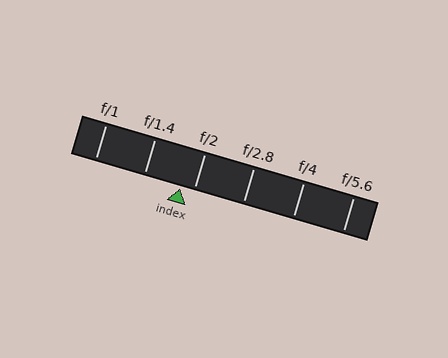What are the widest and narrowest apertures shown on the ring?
The widest aperture shown is f/1 and the narrowest is f/5.6.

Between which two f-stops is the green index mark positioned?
The index mark is between f/1.4 and f/2.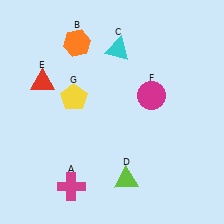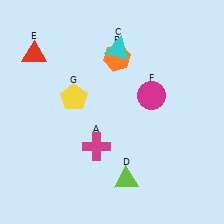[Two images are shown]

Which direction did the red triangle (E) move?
The red triangle (E) moved up.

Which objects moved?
The objects that moved are: the magenta cross (A), the orange hexagon (B), the red triangle (E).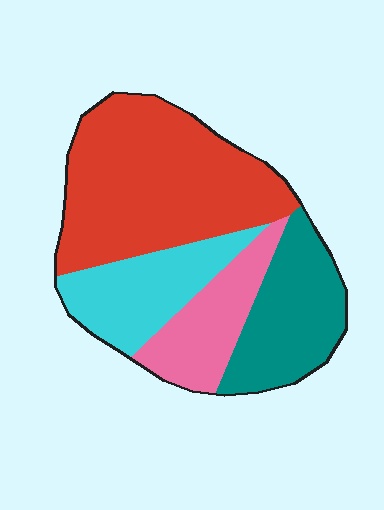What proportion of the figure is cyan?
Cyan takes up about one fifth (1/5) of the figure.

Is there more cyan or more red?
Red.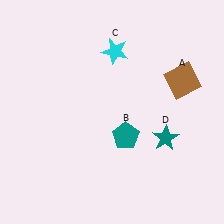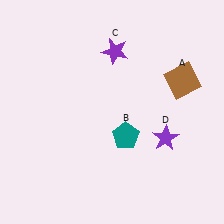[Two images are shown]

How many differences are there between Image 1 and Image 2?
There are 2 differences between the two images.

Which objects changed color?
C changed from cyan to purple. D changed from teal to purple.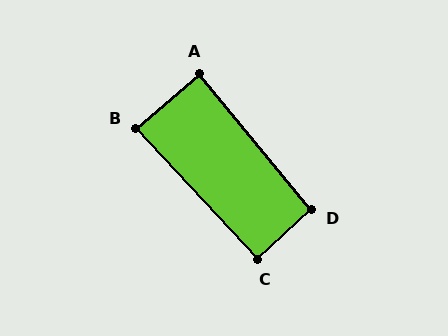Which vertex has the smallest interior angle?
B, at approximately 87 degrees.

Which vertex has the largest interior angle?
D, at approximately 93 degrees.